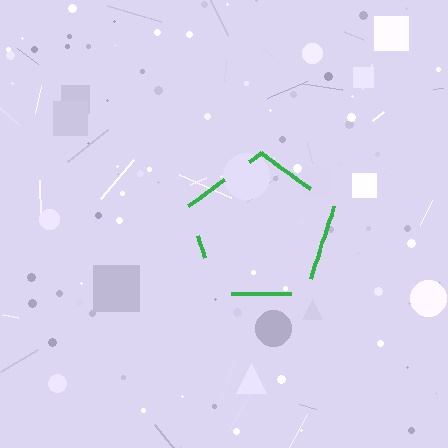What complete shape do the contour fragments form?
The contour fragments form a pentagon.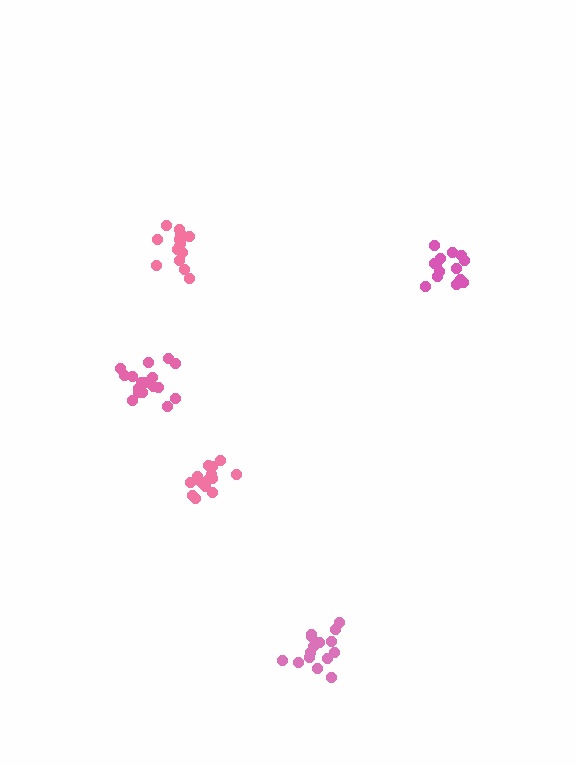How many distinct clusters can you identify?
There are 5 distinct clusters.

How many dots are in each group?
Group 1: 14 dots, Group 2: 15 dots, Group 3: 15 dots, Group 4: 15 dots, Group 5: 17 dots (76 total).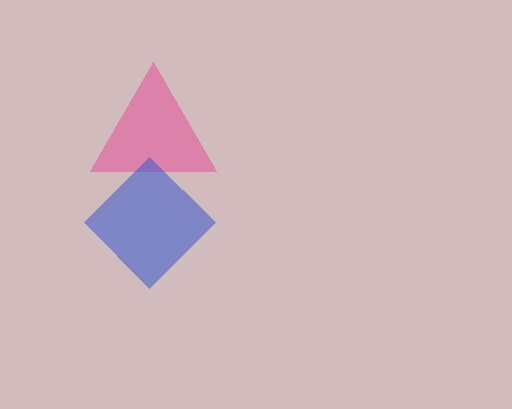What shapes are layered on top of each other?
The layered shapes are: a pink triangle, a blue diamond.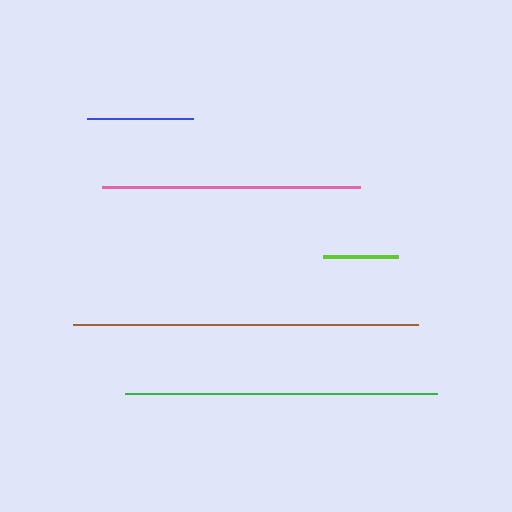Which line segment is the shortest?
The lime line is the shortest at approximately 75 pixels.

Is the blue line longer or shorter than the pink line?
The pink line is longer than the blue line.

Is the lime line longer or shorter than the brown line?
The brown line is longer than the lime line.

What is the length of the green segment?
The green segment is approximately 312 pixels long.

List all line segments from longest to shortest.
From longest to shortest: brown, green, pink, blue, lime.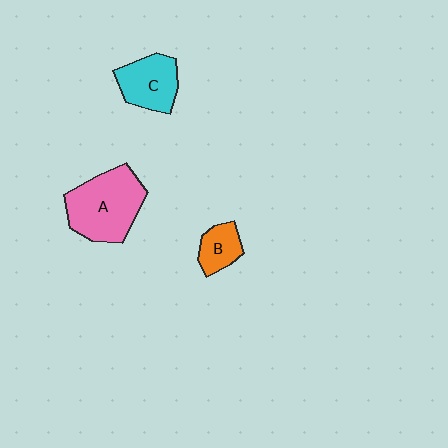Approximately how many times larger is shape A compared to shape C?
Approximately 1.6 times.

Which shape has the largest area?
Shape A (pink).